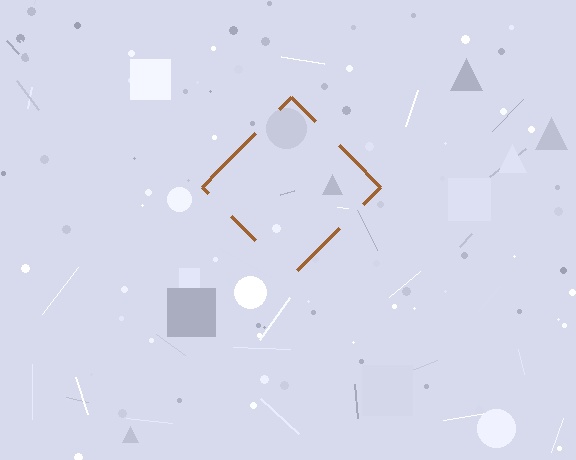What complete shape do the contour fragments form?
The contour fragments form a diamond.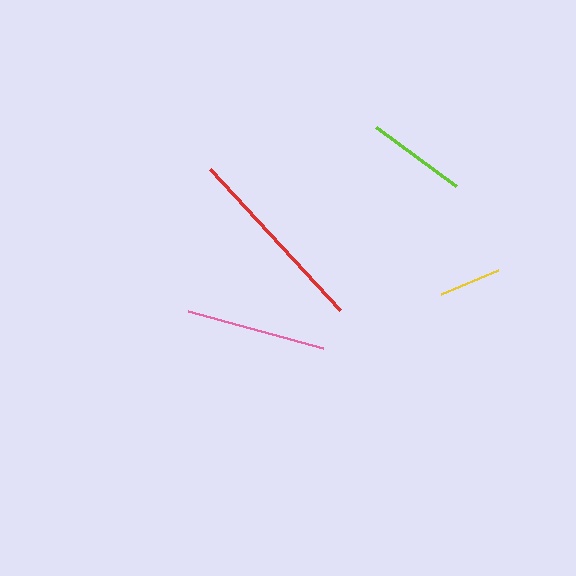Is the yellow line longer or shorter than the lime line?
The lime line is longer than the yellow line.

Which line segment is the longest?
The red line is the longest at approximately 191 pixels.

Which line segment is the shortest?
The yellow line is the shortest at approximately 62 pixels.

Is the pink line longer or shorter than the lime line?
The pink line is longer than the lime line.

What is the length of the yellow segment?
The yellow segment is approximately 62 pixels long.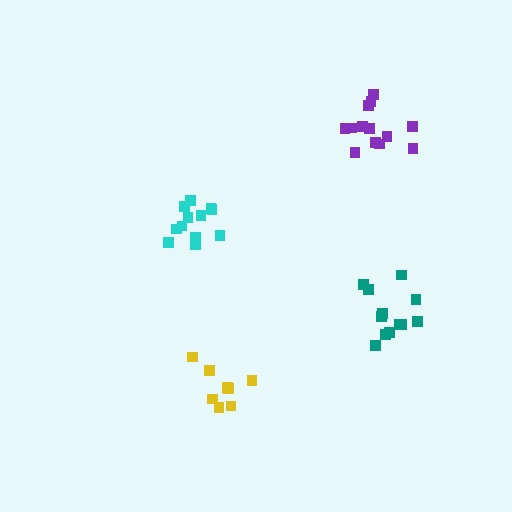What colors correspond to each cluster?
The clusters are colored: cyan, teal, purple, yellow.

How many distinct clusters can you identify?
There are 4 distinct clusters.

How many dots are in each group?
Group 1: 12 dots, Group 2: 13 dots, Group 3: 13 dots, Group 4: 8 dots (46 total).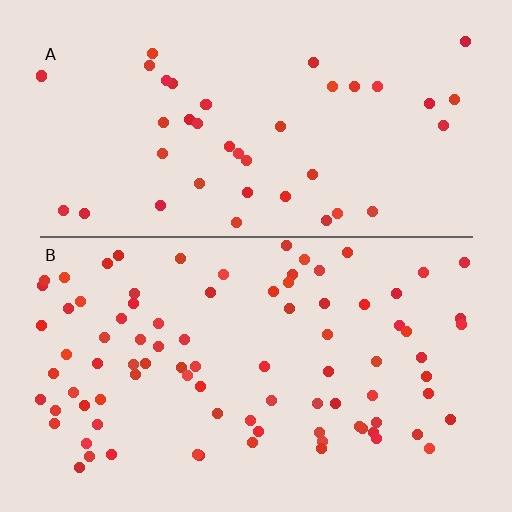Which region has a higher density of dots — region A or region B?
B (the bottom).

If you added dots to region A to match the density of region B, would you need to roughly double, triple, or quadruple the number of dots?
Approximately double.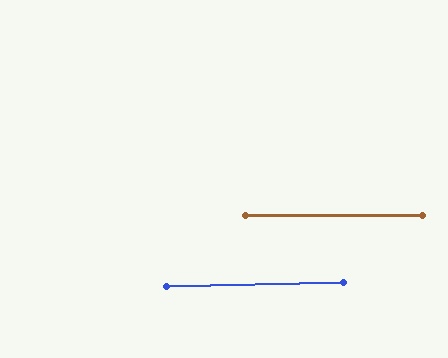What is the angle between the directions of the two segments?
Approximately 2 degrees.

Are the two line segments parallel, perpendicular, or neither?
Parallel — their directions differ by only 1.6°.